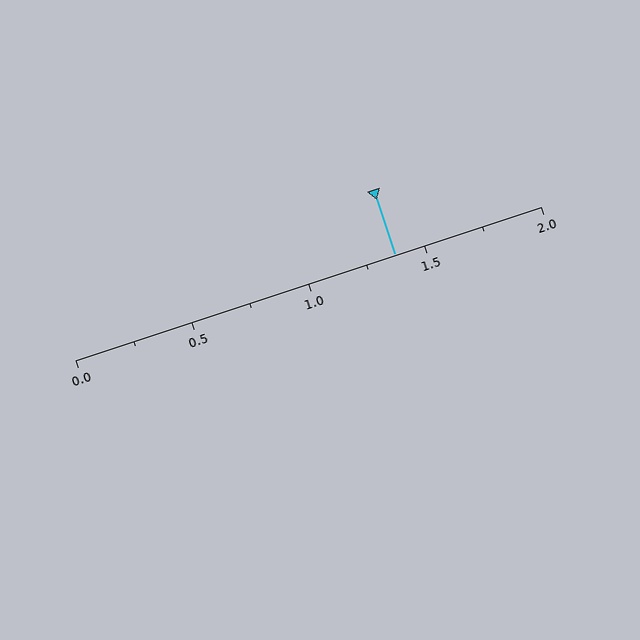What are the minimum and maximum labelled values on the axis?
The axis runs from 0.0 to 2.0.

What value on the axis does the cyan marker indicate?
The marker indicates approximately 1.38.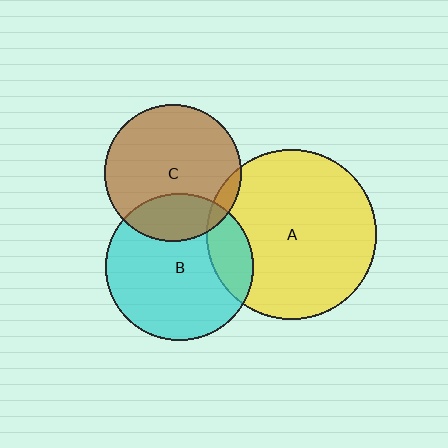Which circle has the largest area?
Circle A (yellow).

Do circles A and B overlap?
Yes.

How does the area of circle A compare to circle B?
Approximately 1.3 times.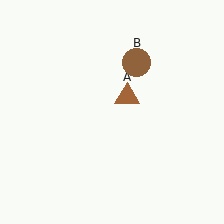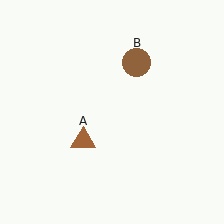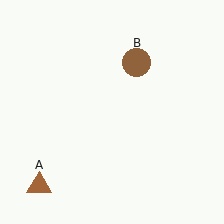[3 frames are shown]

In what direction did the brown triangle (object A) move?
The brown triangle (object A) moved down and to the left.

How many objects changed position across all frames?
1 object changed position: brown triangle (object A).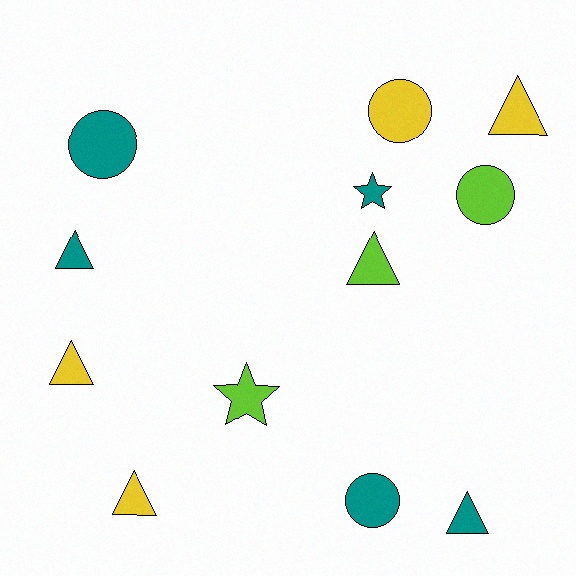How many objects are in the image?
There are 12 objects.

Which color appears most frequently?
Teal, with 5 objects.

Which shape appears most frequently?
Triangle, with 6 objects.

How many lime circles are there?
There is 1 lime circle.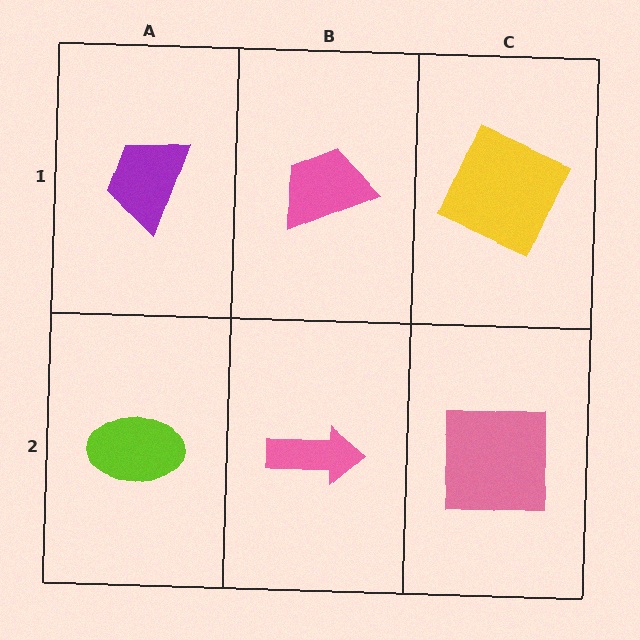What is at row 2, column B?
A pink arrow.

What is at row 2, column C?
A pink square.